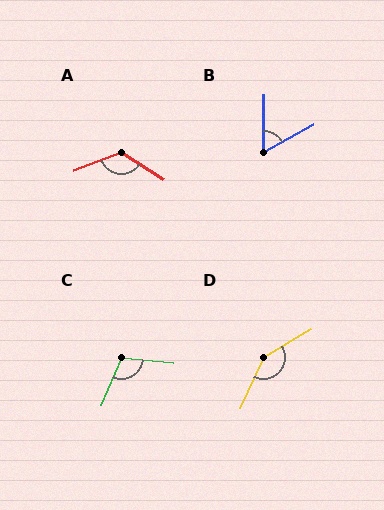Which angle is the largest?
D, at approximately 146 degrees.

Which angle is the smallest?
B, at approximately 61 degrees.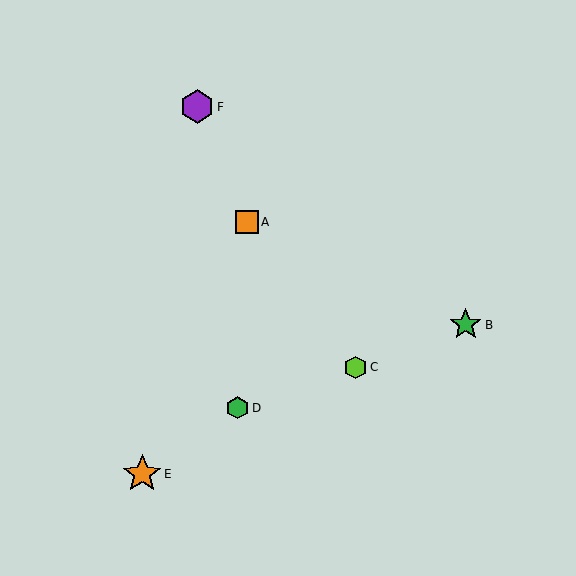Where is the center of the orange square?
The center of the orange square is at (247, 222).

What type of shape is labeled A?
Shape A is an orange square.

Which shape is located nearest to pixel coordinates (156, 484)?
The orange star (labeled E) at (142, 474) is nearest to that location.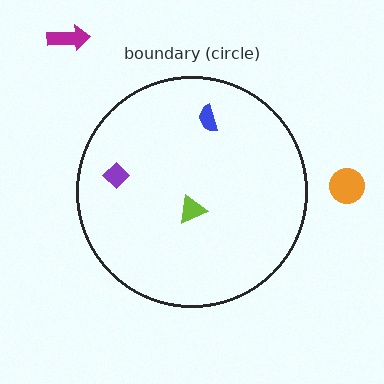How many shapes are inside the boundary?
3 inside, 2 outside.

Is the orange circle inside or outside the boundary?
Outside.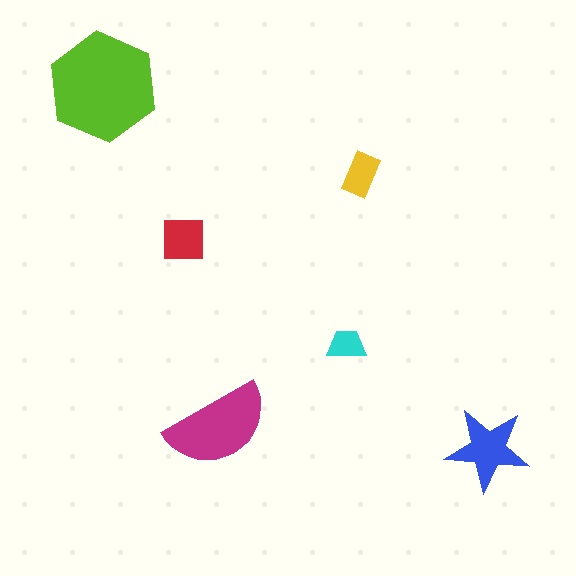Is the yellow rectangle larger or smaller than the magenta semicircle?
Smaller.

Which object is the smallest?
The cyan trapezoid.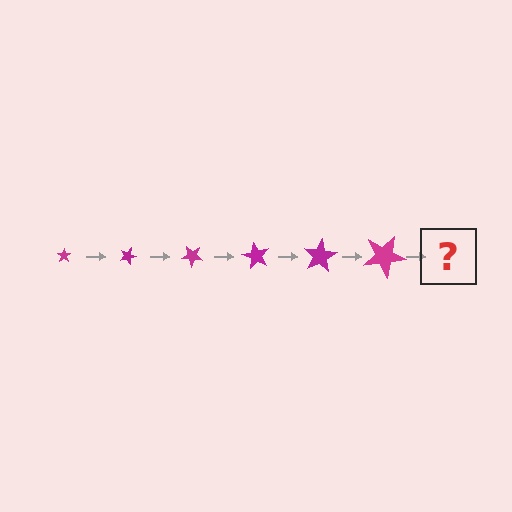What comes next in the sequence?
The next element should be a star, larger than the previous one and rotated 120 degrees from the start.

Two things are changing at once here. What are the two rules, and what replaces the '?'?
The two rules are that the star grows larger each step and it rotates 20 degrees each step. The '?' should be a star, larger than the previous one and rotated 120 degrees from the start.